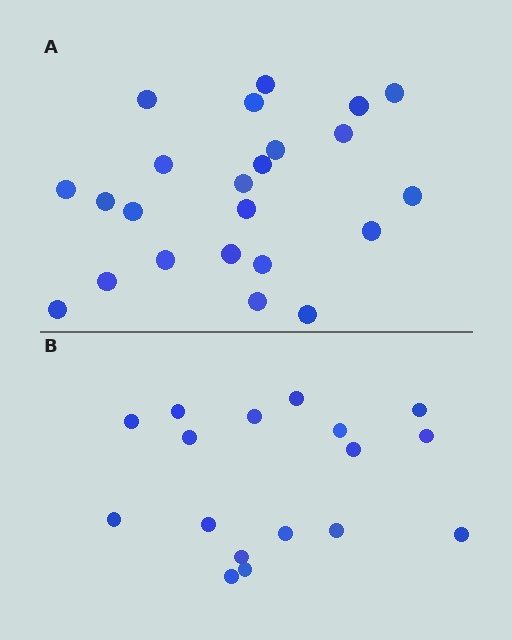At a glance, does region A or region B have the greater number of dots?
Region A (the top region) has more dots.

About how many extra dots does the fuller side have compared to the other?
Region A has about 6 more dots than region B.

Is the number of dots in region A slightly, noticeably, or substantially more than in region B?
Region A has noticeably more, but not dramatically so. The ratio is roughly 1.4 to 1.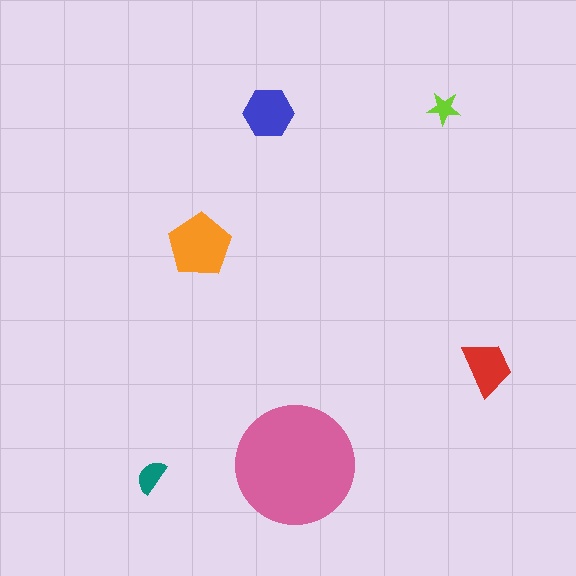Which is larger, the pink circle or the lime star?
The pink circle.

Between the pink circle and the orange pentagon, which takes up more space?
The pink circle.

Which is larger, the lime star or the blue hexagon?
The blue hexagon.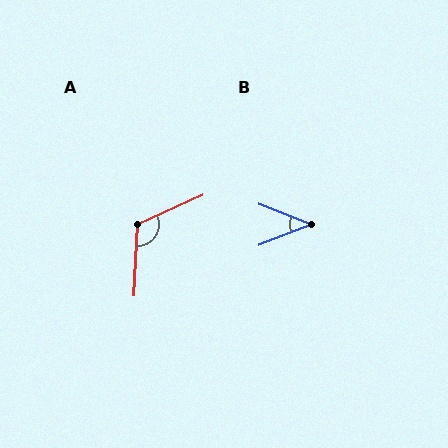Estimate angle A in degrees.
Approximately 117 degrees.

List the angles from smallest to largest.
B (43°), A (117°).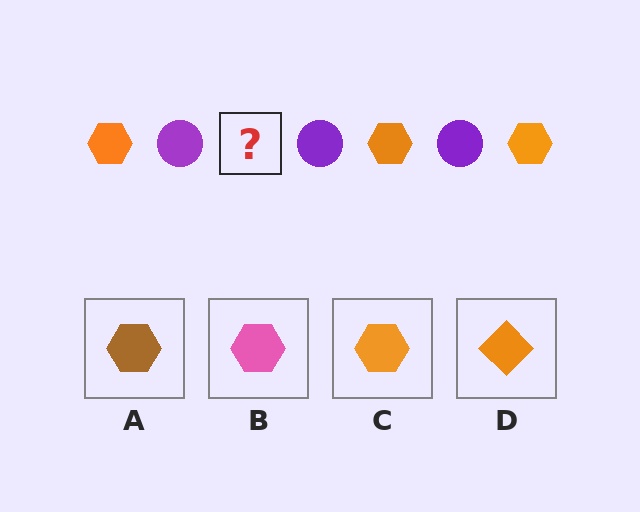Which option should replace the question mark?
Option C.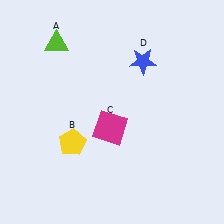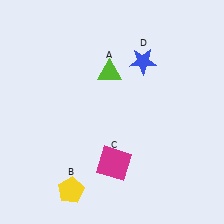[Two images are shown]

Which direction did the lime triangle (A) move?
The lime triangle (A) moved right.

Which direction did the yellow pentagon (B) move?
The yellow pentagon (B) moved down.